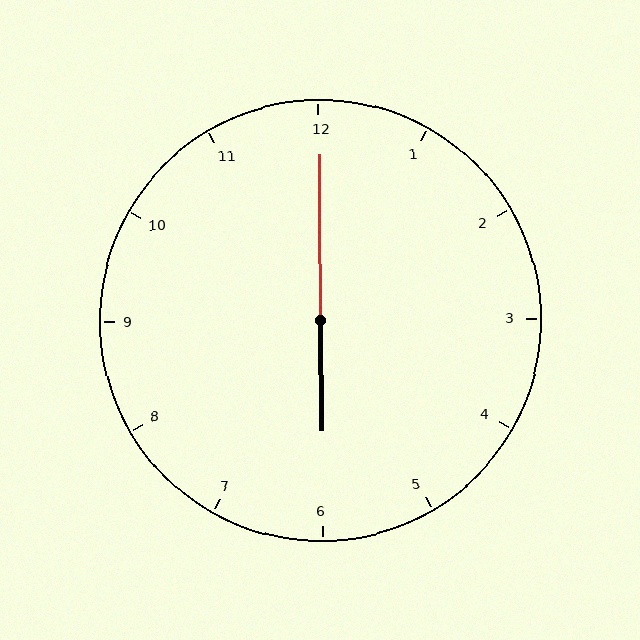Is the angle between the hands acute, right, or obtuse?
It is obtuse.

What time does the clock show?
6:00.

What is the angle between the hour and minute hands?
Approximately 180 degrees.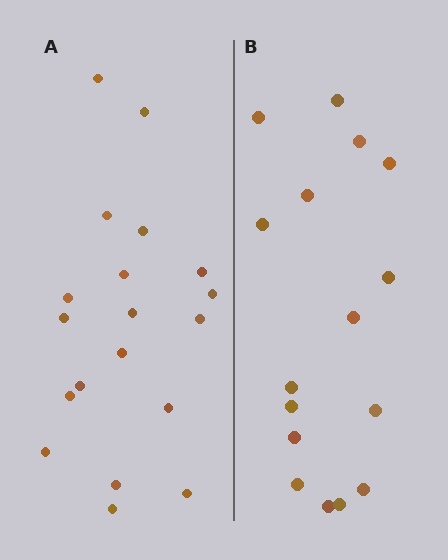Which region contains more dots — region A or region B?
Region A (the left region) has more dots.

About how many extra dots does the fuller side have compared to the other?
Region A has just a few more — roughly 2 or 3 more dots than region B.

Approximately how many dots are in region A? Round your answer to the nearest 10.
About 20 dots. (The exact count is 19, which rounds to 20.)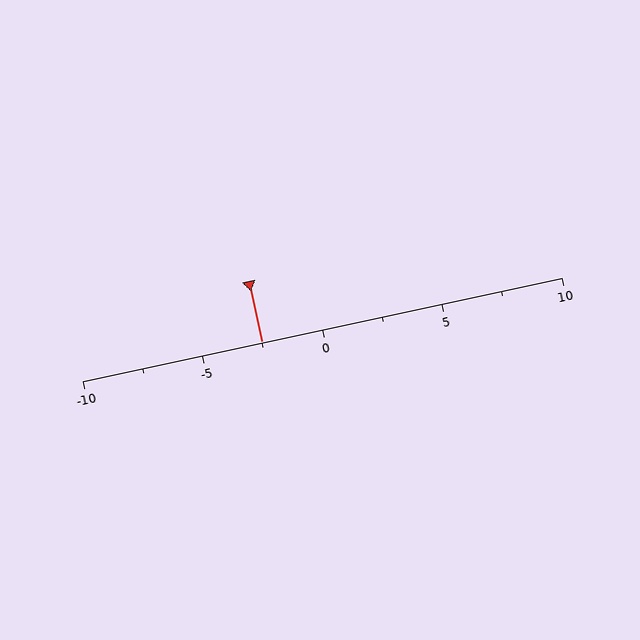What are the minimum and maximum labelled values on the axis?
The axis runs from -10 to 10.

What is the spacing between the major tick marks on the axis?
The major ticks are spaced 5 apart.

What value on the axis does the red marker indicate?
The marker indicates approximately -2.5.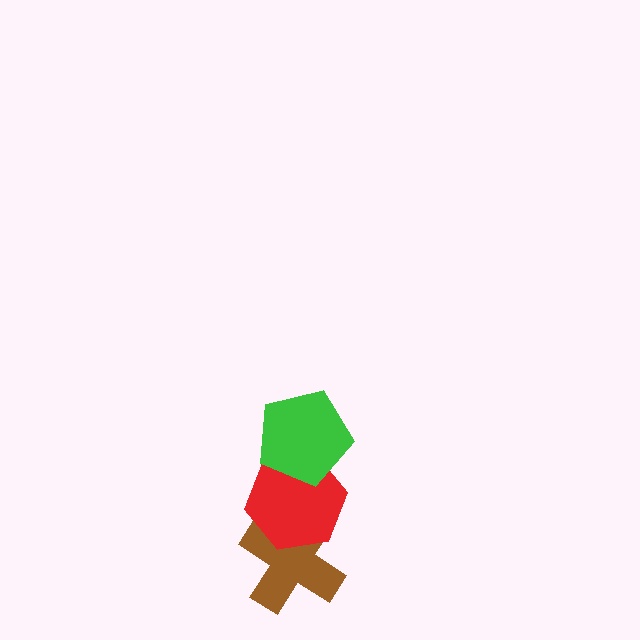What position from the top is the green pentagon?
The green pentagon is 1st from the top.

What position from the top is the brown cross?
The brown cross is 3rd from the top.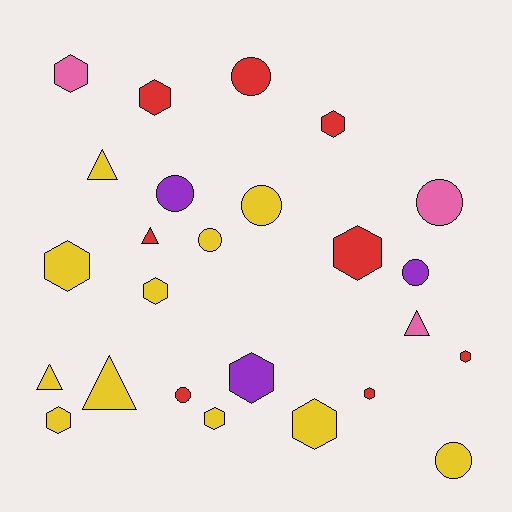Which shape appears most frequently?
Hexagon, with 12 objects.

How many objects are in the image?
There are 25 objects.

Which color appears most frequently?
Yellow, with 11 objects.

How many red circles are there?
There are 2 red circles.